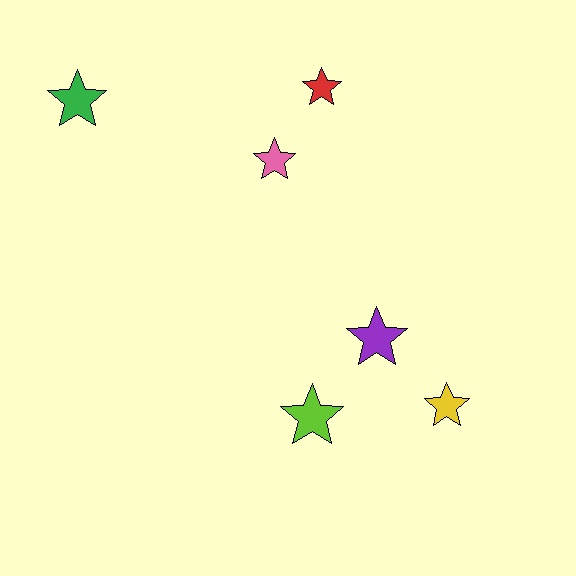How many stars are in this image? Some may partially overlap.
There are 6 stars.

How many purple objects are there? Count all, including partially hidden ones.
There is 1 purple object.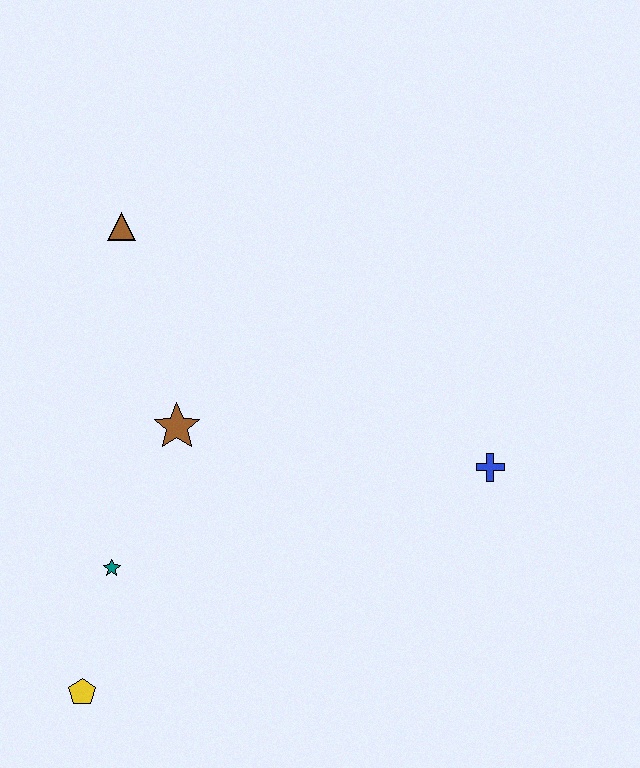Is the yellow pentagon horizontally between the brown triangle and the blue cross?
No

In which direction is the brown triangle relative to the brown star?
The brown triangle is above the brown star.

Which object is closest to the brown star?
The teal star is closest to the brown star.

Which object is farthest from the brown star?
The blue cross is farthest from the brown star.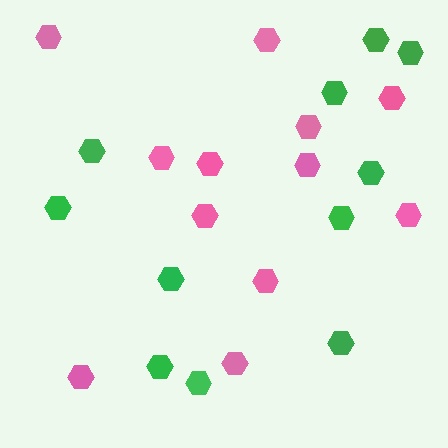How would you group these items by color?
There are 2 groups: one group of pink hexagons (12) and one group of green hexagons (11).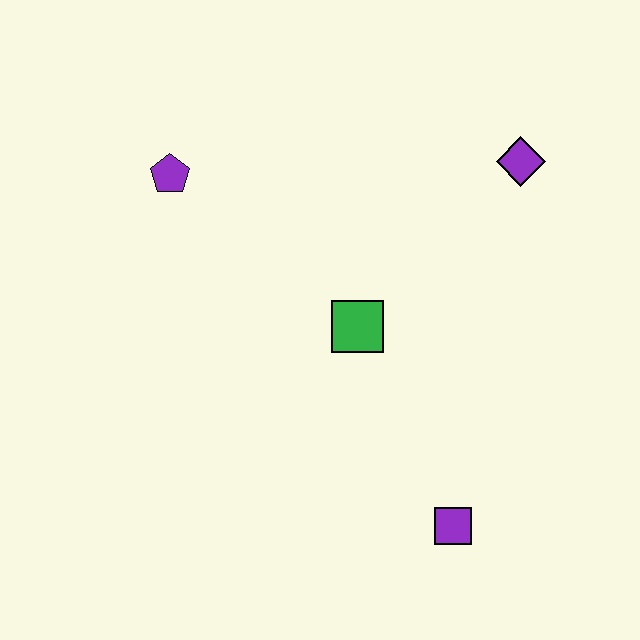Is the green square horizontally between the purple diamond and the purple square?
No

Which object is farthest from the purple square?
The purple pentagon is farthest from the purple square.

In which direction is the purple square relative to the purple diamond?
The purple square is below the purple diamond.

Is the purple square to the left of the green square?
No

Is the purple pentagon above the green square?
Yes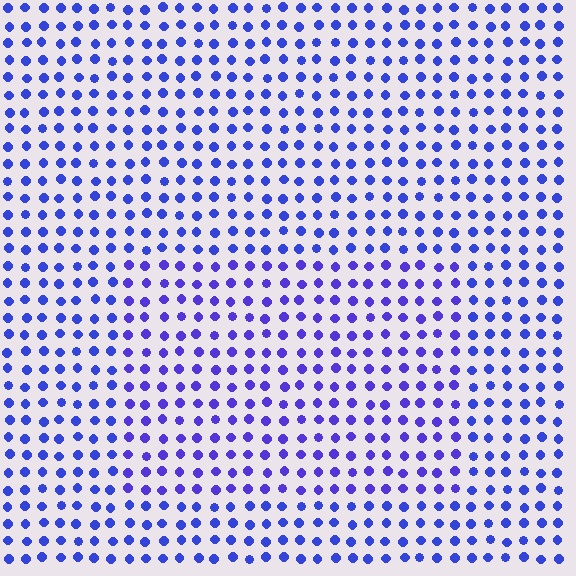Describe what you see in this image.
The image is filled with small blue elements in a uniform arrangement. A rectangle-shaped region is visible where the elements are tinted to a slightly different hue, forming a subtle color boundary.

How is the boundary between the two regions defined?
The boundary is defined purely by a slight shift in hue (about 17 degrees). Spacing, size, and orientation are identical on both sides.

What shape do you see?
I see a rectangle.